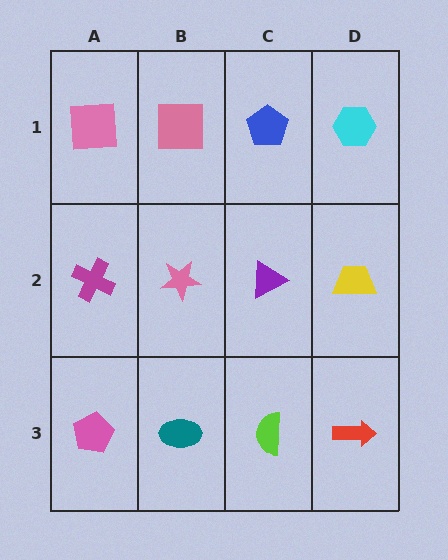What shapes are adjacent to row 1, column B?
A pink star (row 2, column B), a pink square (row 1, column A), a blue pentagon (row 1, column C).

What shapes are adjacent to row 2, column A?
A pink square (row 1, column A), a pink pentagon (row 3, column A), a pink star (row 2, column B).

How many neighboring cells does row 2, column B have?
4.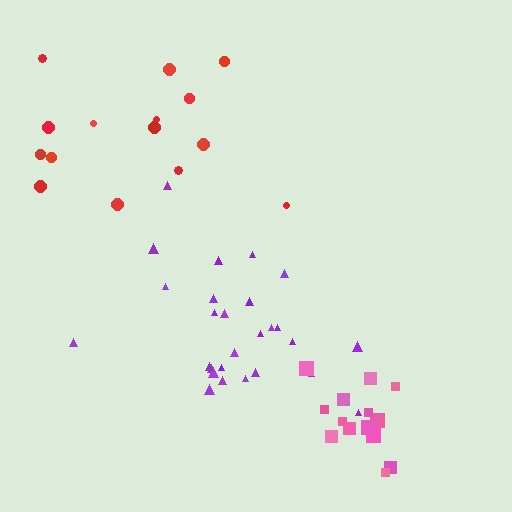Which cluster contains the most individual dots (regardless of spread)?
Purple (27).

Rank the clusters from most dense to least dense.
pink, purple, red.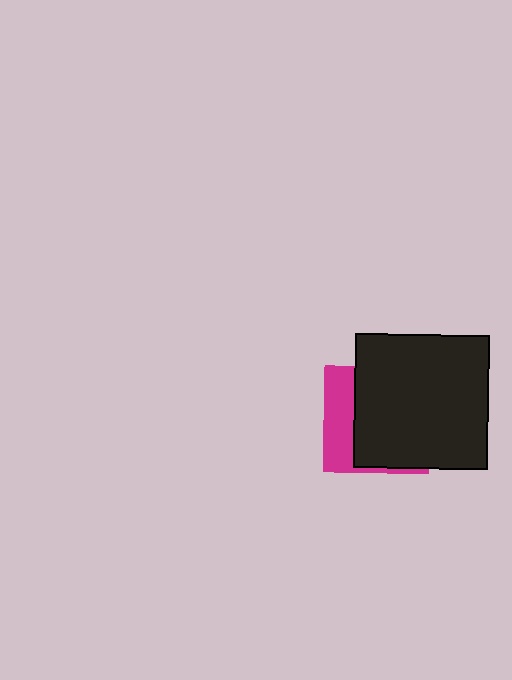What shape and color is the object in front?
The object in front is a black square.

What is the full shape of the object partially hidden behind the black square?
The partially hidden object is a magenta square.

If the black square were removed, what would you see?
You would see the complete magenta square.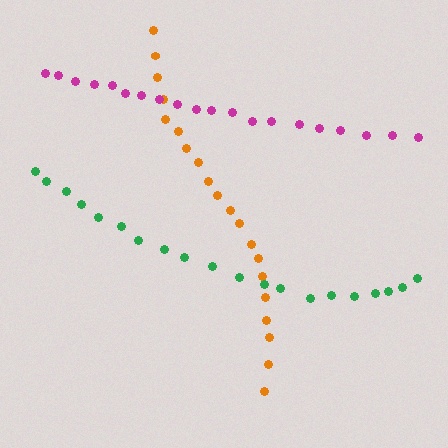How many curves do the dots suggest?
There are 3 distinct paths.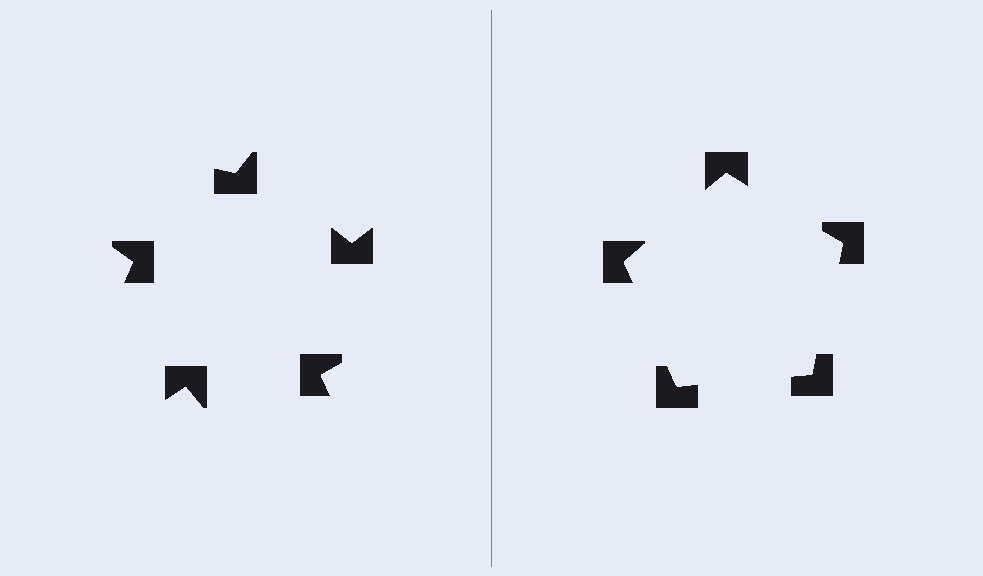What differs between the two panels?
The notched squares are positioned identically on both sides; only the wedge orientations differ. On the right they align to a pentagon; on the left they are misaligned.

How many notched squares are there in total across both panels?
10 — 5 on each side.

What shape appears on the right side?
An illusory pentagon.